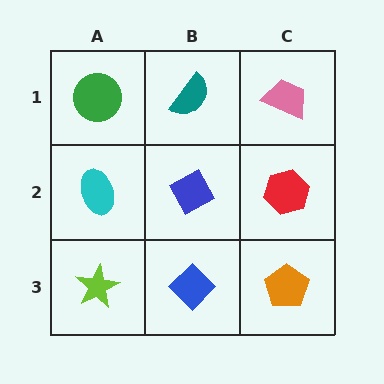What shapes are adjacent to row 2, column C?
A pink trapezoid (row 1, column C), an orange pentagon (row 3, column C), a blue diamond (row 2, column B).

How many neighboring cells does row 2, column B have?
4.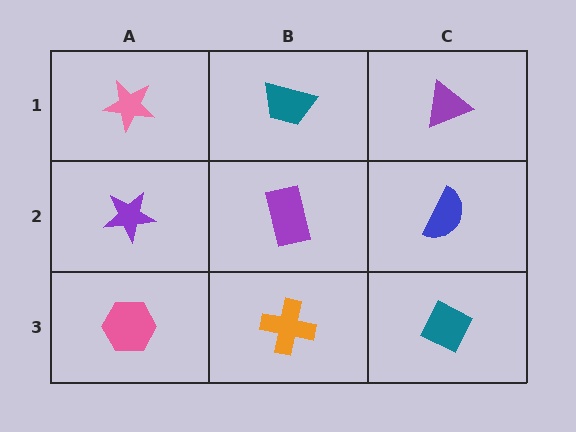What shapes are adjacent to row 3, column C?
A blue semicircle (row 2, column C), an orange cross (row 3, column B).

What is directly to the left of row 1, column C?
A teal trapezoid.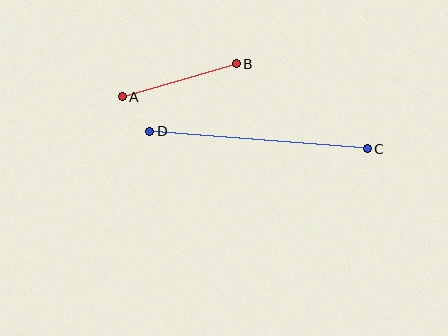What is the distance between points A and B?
The distance is approximately 118 pixels.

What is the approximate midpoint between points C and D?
The midpoint is at approximately (259, 140) pixels.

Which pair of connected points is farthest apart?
Points C and D are farthest apart.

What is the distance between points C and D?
The distance is approximately 219 pixels.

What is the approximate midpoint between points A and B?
The midpoint is at approximately (179, 80) pixels.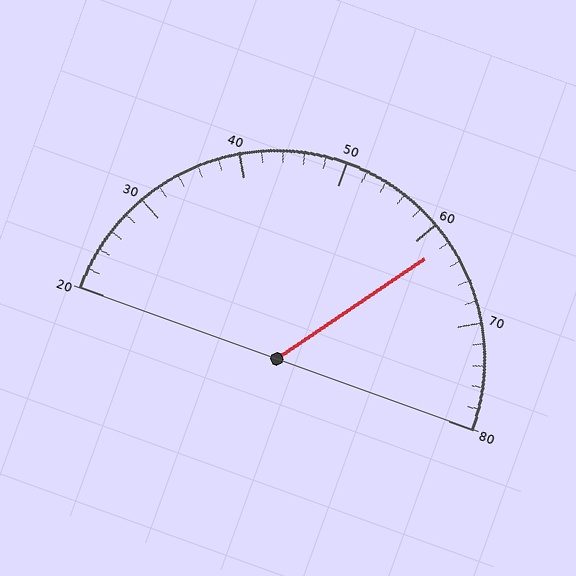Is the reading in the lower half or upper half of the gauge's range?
The reading is in the upper half of the range (20 to 80).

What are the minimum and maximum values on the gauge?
The gauge ranges from 20 to 80.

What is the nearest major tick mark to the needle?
The nearest major tick mark is 60.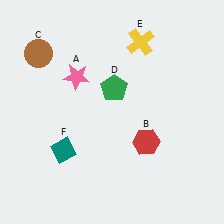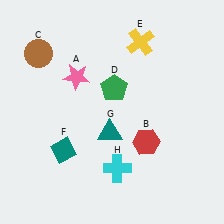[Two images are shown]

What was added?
A teal triangle (G), a cyan cross (H) were added in Image 2.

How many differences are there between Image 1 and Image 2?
There are 2 differences between the two images.